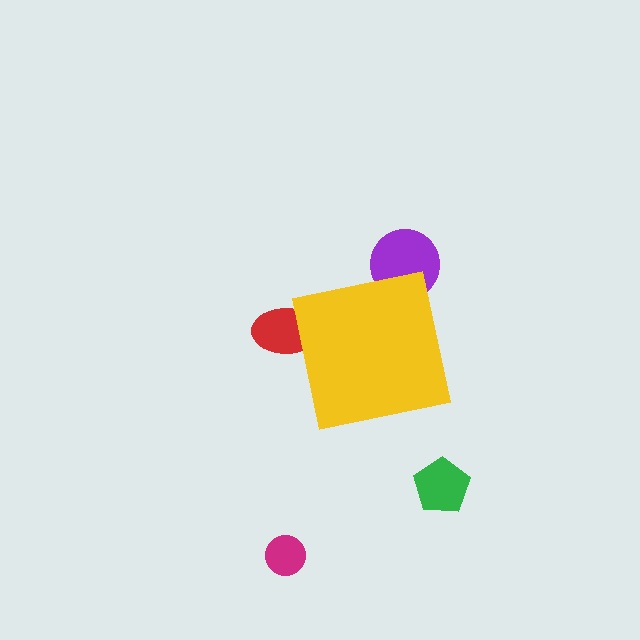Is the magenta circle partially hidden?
No, the magenta circle is fully visible.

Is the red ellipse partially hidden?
Yes, the red ellipse is partially hidden behind the yellow square.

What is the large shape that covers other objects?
A yellow square.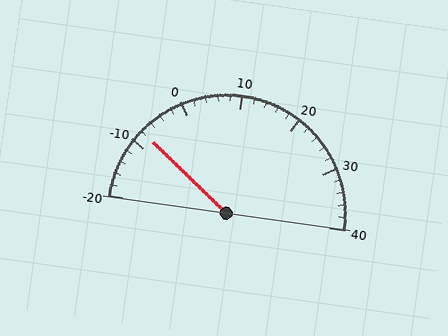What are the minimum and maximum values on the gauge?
The gauge ranges from -20 to 40.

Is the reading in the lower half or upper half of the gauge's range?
The reading is in the lower half of the range (-20 to 40).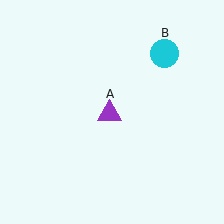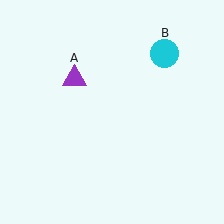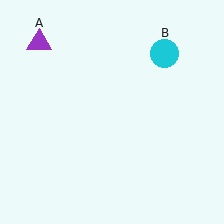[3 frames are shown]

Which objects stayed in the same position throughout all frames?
Cyan circle (object B) remained stationary.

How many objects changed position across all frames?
1 object changed position: purple triangle (object A).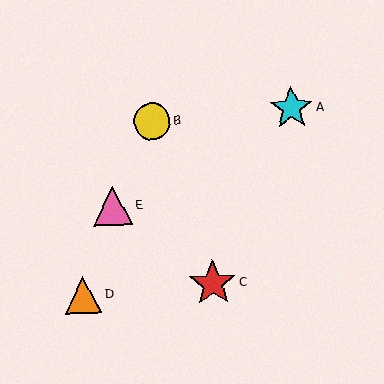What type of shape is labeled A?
Shape A is a cyan star.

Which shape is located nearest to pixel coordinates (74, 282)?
The orange triangle (labeled D) at (83, 295) is nearest to that location.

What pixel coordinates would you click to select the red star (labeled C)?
Click at (213, 283) to select the red star C.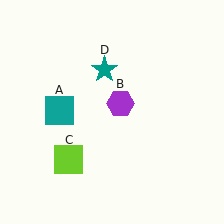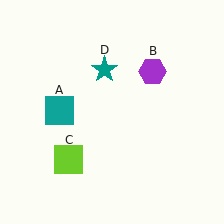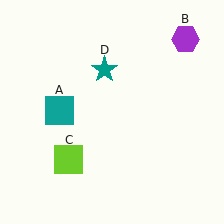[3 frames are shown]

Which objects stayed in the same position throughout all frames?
Teal square (object A) and lime square (object C) and teal star (object D) remained stationary.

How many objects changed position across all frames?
1 object changed position: purple hexagon (object B).